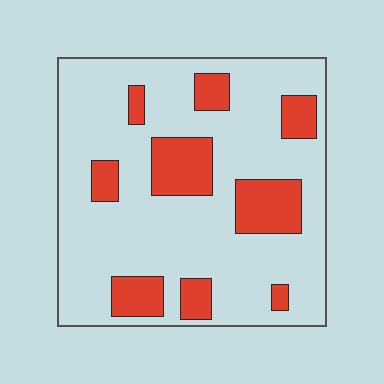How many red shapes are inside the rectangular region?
9.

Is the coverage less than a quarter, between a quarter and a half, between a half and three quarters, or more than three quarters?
Less than a quarter.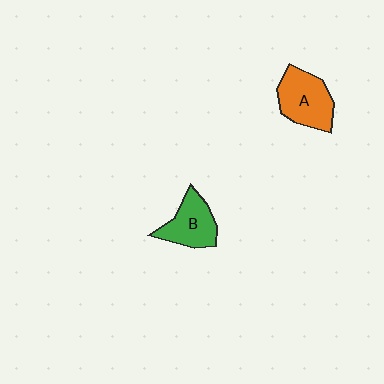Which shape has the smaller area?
Shape B (green).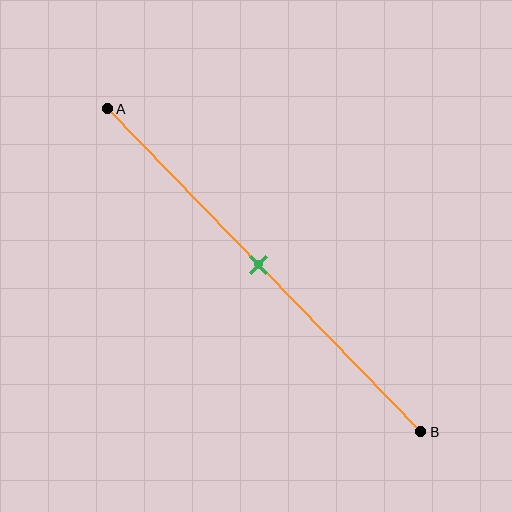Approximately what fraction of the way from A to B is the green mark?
The green mark is approximately 50% of the way from A to B.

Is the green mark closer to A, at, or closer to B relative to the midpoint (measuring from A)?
The green mark is approximately at the midpoint of segment AB.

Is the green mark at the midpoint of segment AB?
Yes, the mark is approximately at the midpoint.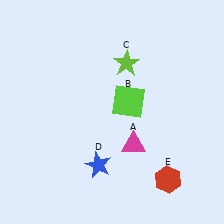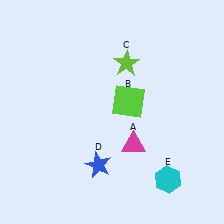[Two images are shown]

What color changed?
The hexagon (E) changed from red in Image 1 to cyan in Image 2.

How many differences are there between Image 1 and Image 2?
There is 1 difference between the two images.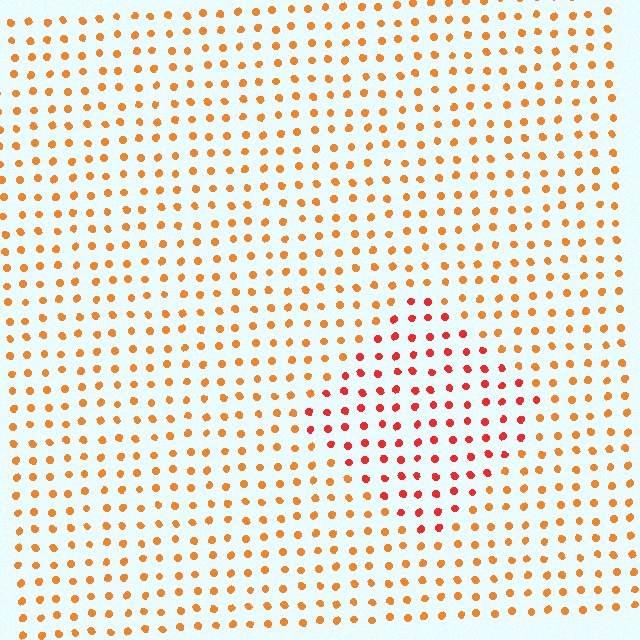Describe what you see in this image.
The image is filled with small orange elements in a uniform arrangement. A diamond-shaped region is visible where the elements are tinted to a slightly different hue, forming a subtle color boundary.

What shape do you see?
I see a diamond.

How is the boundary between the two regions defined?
The boundary is defined purely by a slight shift in hue (about 28 degrees). Spacing, size, and orientation are identical on both sides.